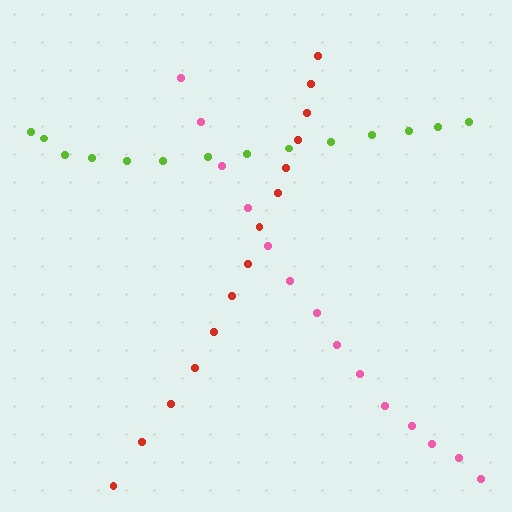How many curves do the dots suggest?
There are 3 distinct paths.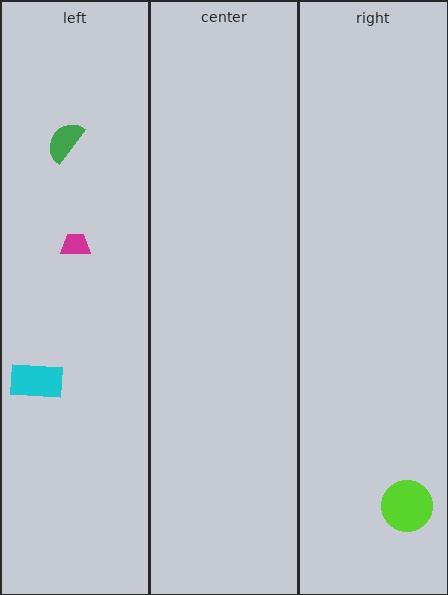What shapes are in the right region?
The lime circle.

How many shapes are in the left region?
3.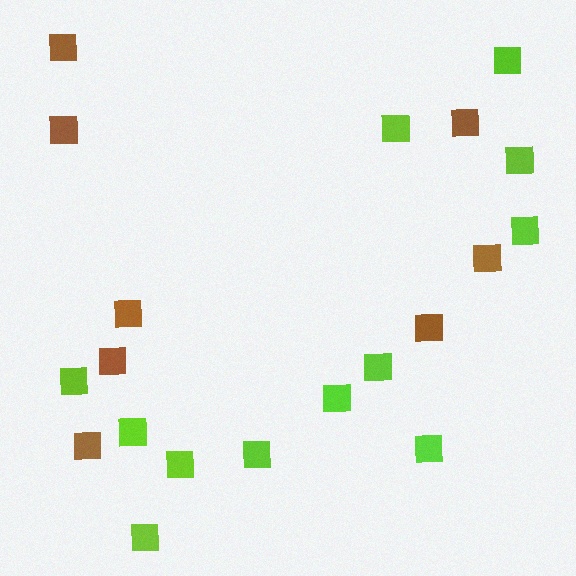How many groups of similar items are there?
There are 2 groups: one group of brown squares (8) and one group of lime squares (12).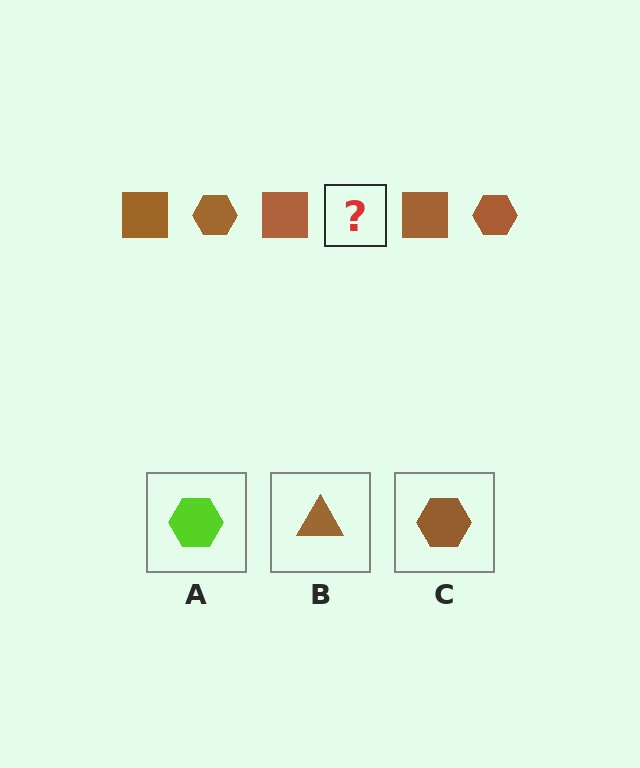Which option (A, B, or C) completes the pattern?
C.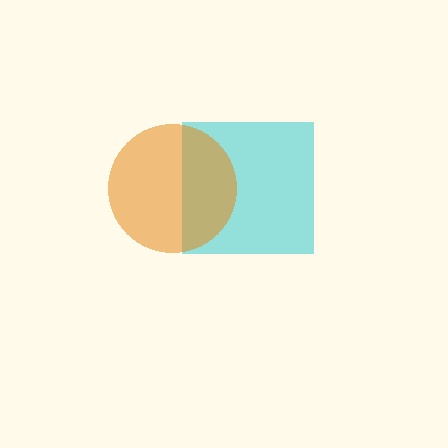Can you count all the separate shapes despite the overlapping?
Yes, there are 2 separate shapes.